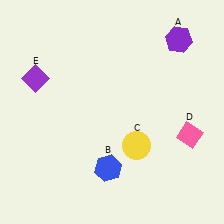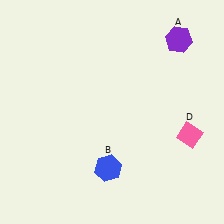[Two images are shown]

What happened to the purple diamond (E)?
The purple diamond (E) was removed in Image 2. It was in the top-left area of Image 1.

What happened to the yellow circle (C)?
The yellow circle (C) was removed in Image 2. It was in the bottom-right area of Image 1.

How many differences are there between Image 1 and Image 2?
There are 2 differences between the two images.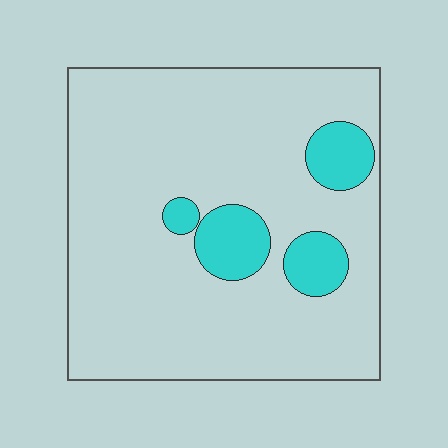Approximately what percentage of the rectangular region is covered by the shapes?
Approximately 15%.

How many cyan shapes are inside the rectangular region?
4.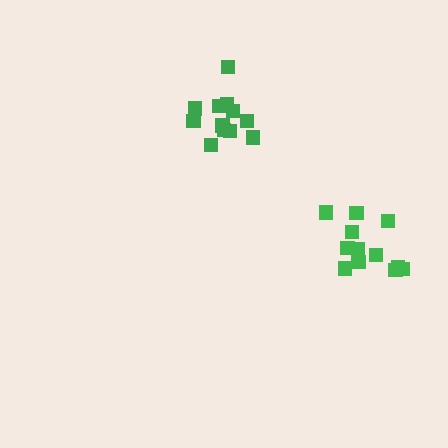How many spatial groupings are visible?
There are 2 spatial groupings.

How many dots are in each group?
Group 1: 12 dots, Group 2: 12 dots (24 total).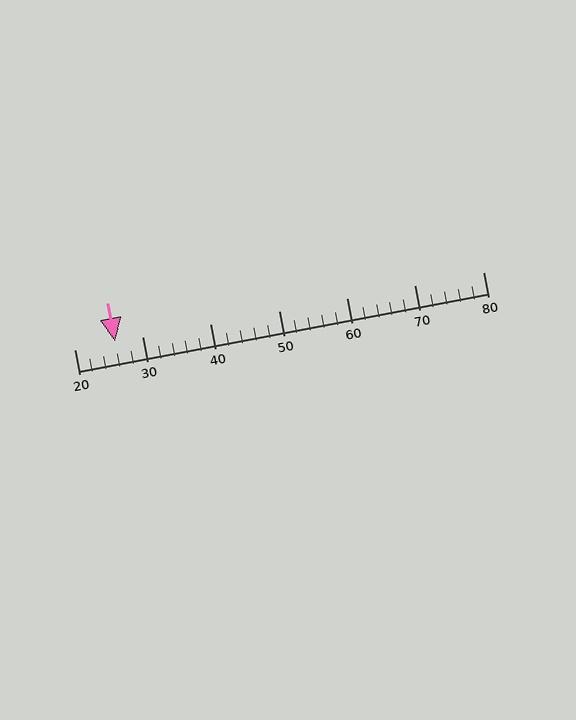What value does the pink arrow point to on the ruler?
The pink arrow points to approximately 26.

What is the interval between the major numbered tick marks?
The major tick marks are spaced 10 units apart.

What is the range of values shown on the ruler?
The ruler shows values from 20 to 80.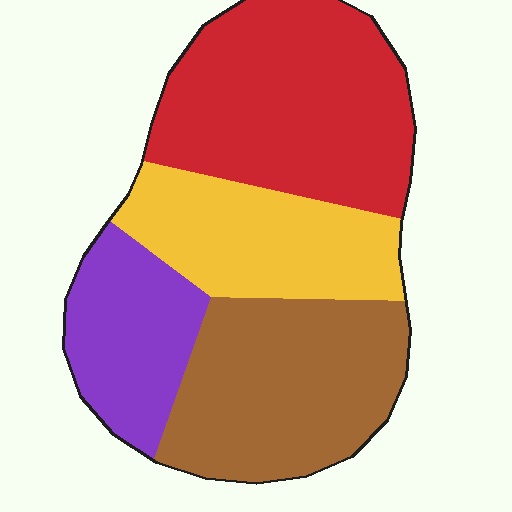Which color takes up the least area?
Purple, at roughly 15%.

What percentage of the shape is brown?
Brown covers roughly 30% of the shape.